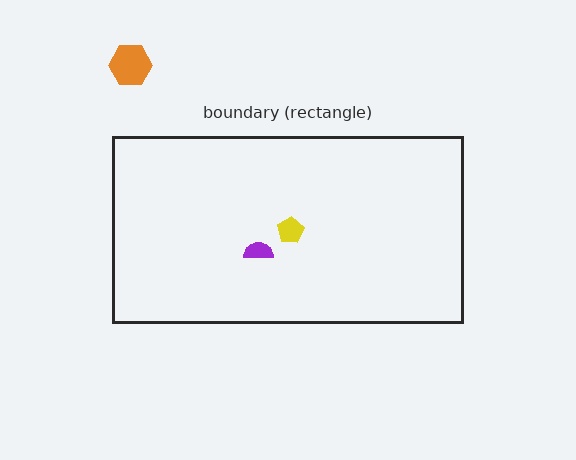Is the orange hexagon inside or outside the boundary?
Outside.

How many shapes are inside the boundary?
2 inside, 1 outside.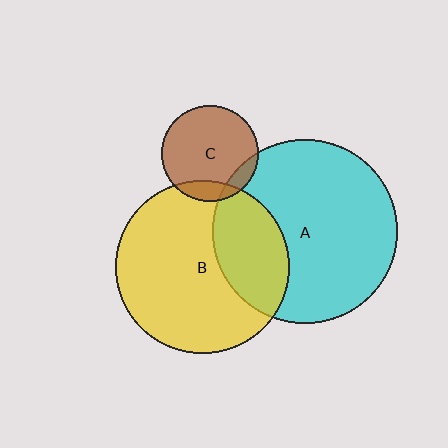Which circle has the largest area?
Circle A (cyan).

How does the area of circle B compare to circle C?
Approximately 3.2 times.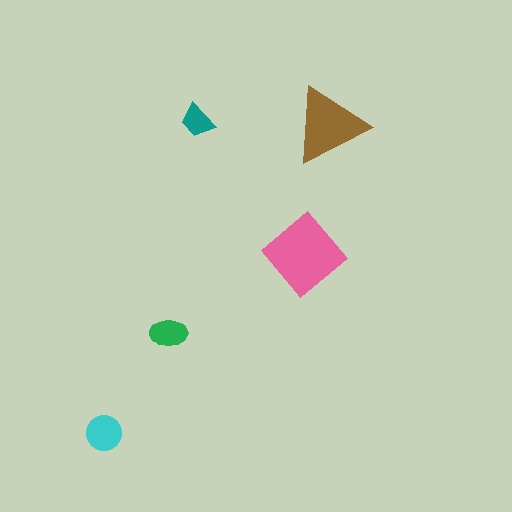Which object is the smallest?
The teal trapezoid.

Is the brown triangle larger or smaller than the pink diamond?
Smaller.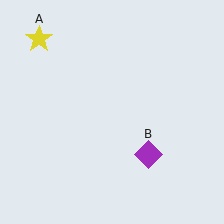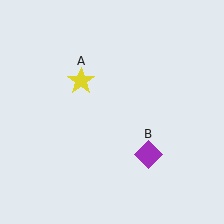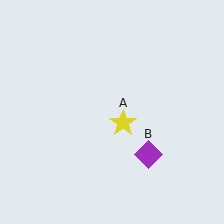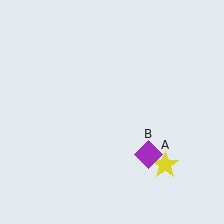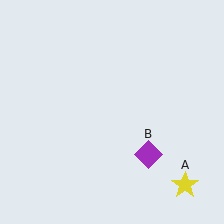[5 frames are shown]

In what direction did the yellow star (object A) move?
The yellow star (object A) moved down and to the right.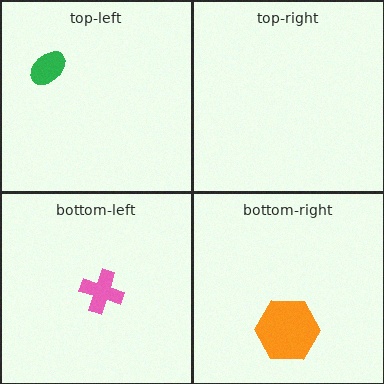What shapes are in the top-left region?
The green ellipse.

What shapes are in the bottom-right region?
The orange hexagon.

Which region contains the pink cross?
The bottom-left region.